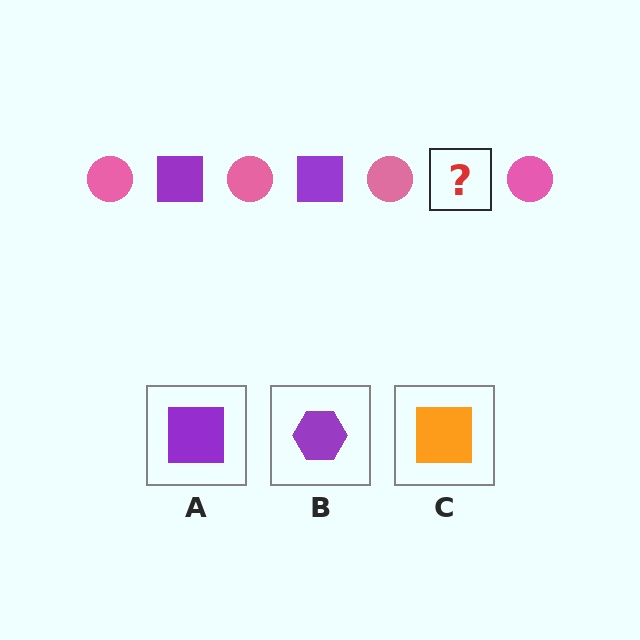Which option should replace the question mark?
Option A.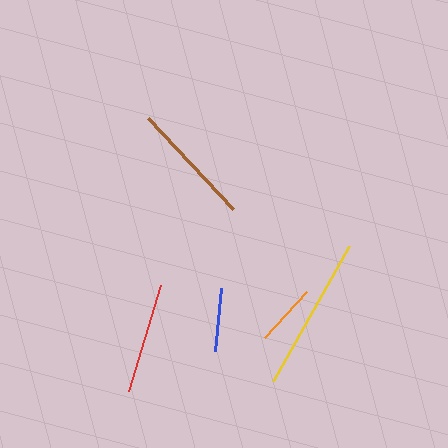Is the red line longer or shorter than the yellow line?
The yellow line is longer than the red line.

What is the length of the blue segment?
The blue segment is approximately 63 pixels long.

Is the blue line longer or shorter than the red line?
The red line is longer than the blue line.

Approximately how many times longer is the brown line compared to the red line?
The brown line is approximately 1.1 times the length of the red line.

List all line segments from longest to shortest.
From longest to shortest: yellow, brown, red, blue, orange.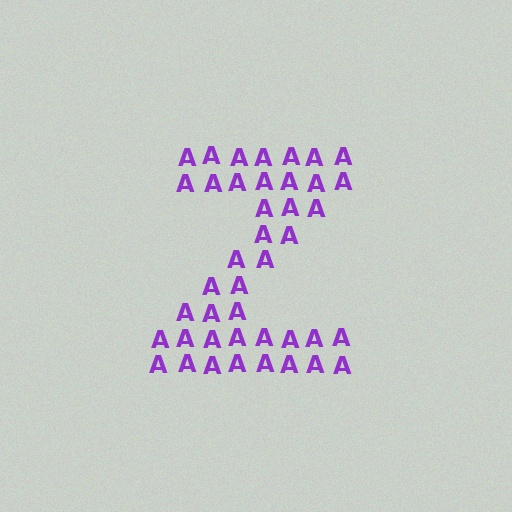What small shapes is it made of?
It is made of small letter A's.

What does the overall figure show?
The overall figure shows the letter Z.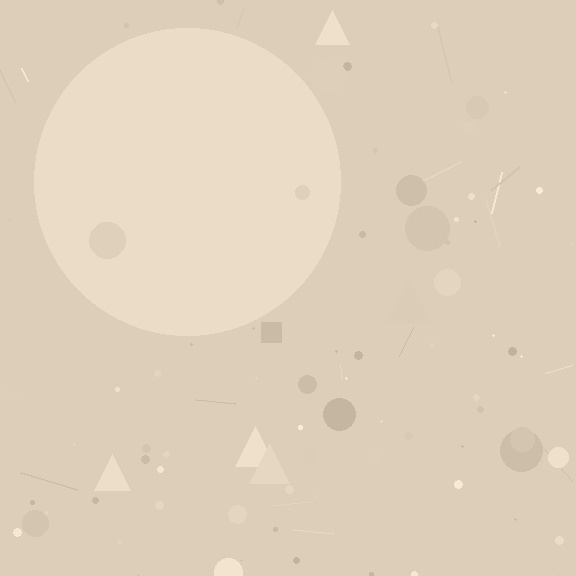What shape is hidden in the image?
A circle is hidden in the image.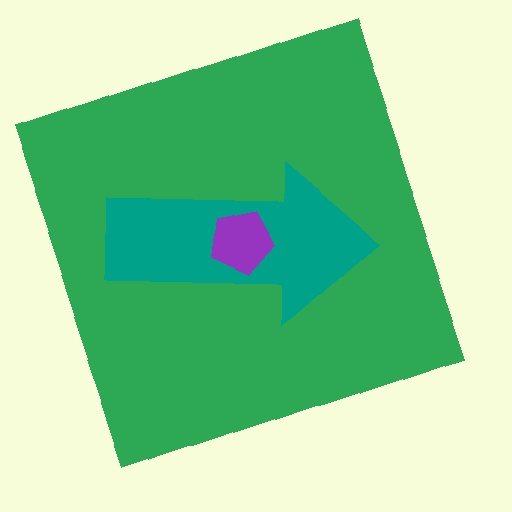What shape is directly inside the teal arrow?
The purple pentagon.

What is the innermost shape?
The purple pentagon.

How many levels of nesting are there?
3.